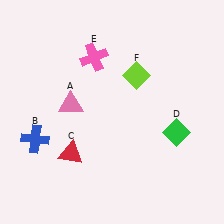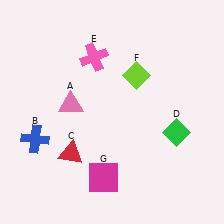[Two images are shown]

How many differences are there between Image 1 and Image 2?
There is 1 difference between the two images.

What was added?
A magenta square (G) was added in Image 2.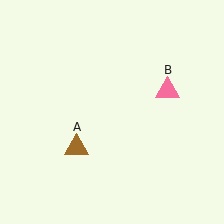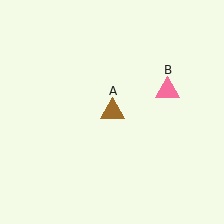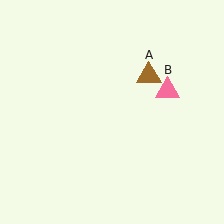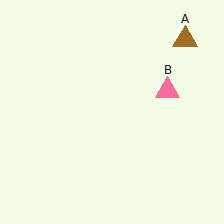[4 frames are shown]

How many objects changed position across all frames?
1 object changed position: brown triangle (object A).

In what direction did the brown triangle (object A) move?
The brown triangle (object A) moved up and to the right.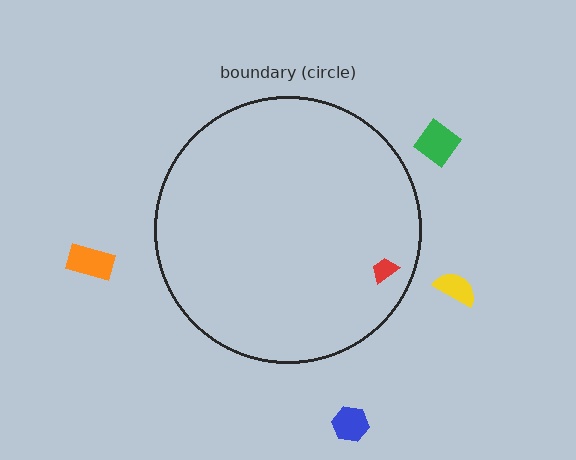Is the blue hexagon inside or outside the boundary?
Outside.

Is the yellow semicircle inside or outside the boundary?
Outside.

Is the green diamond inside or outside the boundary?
Outside.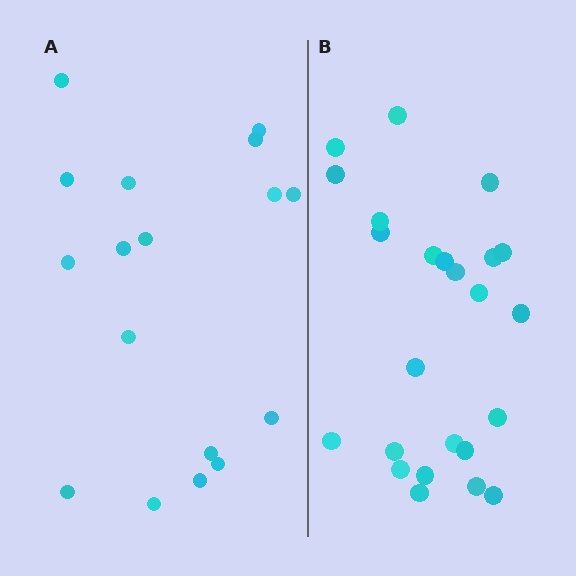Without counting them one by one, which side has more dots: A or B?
Region B (the right region) has more dots.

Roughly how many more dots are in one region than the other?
Region B has roughly 8 or so more dots than region A.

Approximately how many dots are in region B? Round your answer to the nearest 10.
About 20 dots. (The exact count is 24, which rounds to 20.)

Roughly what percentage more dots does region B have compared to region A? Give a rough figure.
About 40% more.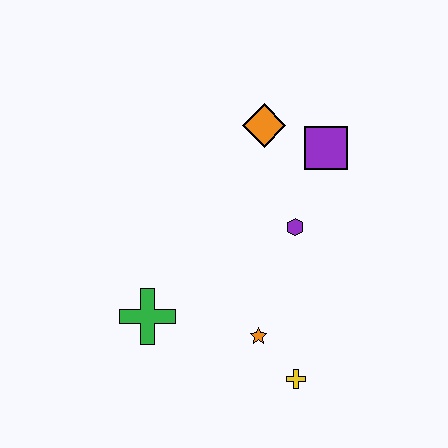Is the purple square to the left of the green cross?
No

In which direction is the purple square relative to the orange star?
The purple square is above the orange star.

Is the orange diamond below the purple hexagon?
No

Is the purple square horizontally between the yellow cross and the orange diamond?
No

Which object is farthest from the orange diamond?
The yellow cross is farthest from the orange diamond.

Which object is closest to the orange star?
The yellow cross is closest to the orange star.